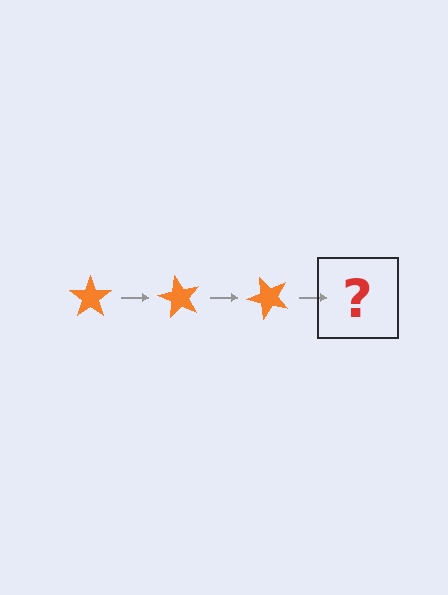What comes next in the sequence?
The next element should be an orange star rotated 180 degrees.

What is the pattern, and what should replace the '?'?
The pattern is that the star rotates 60 degrees each step. The '?' should be an orange star rotated 180 degrees.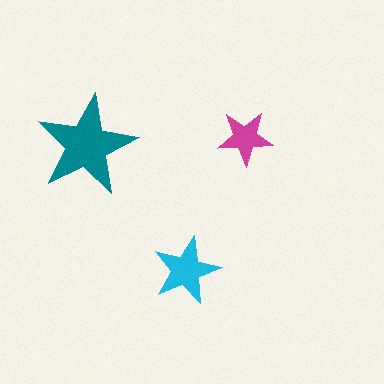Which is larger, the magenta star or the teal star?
The teal one.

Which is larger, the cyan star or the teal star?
The teal one.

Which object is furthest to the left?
The teal star is leftmost.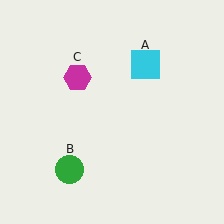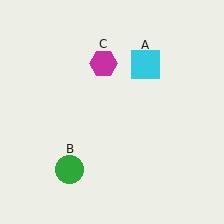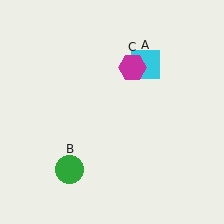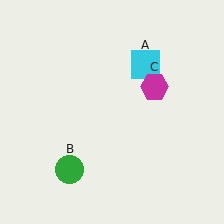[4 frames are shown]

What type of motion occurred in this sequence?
The magenta hexagon (object C) rotated clockwise around the center of the scene.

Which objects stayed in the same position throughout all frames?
Cyan square (object A) and green circle (object B) remained stationary.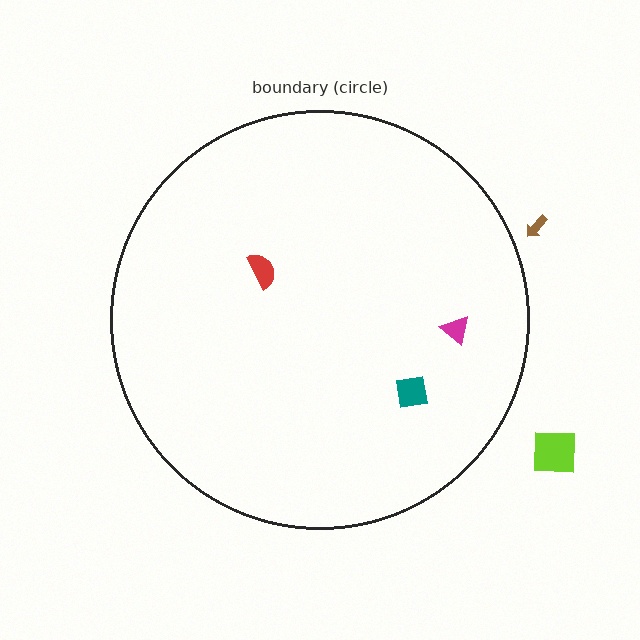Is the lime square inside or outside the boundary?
Outside.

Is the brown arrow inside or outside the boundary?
Outside.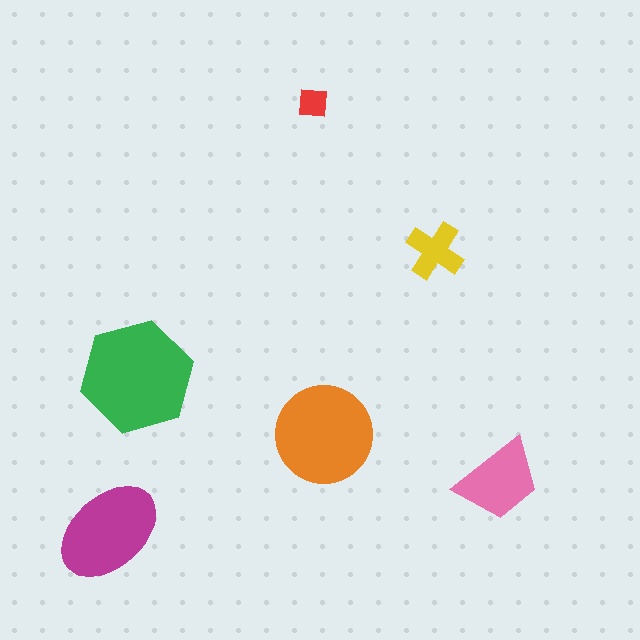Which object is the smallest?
The red square.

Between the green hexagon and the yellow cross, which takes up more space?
The green hexagon.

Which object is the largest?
The green hexagon.